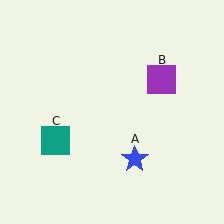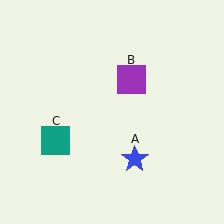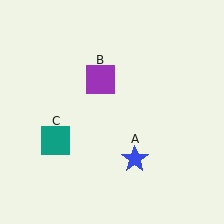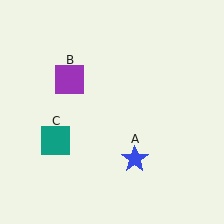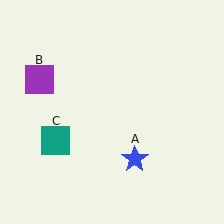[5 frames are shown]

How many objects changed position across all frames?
1 object changed position: purple square (object B).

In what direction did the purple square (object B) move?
The purple square (object B) moved left.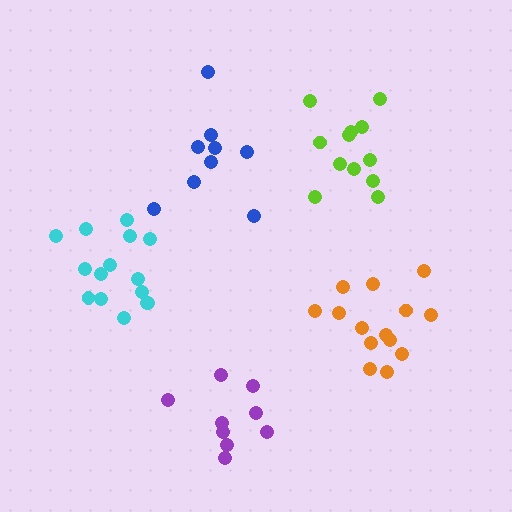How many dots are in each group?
Group 1: 9 dots, Group 2: 15 dots, Group 3: 12 dots, Group 4: 9 dots, Group 5: 14 dots (59 total).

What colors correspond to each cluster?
The clusters are colored: purple, cyan, lime, blue, orange.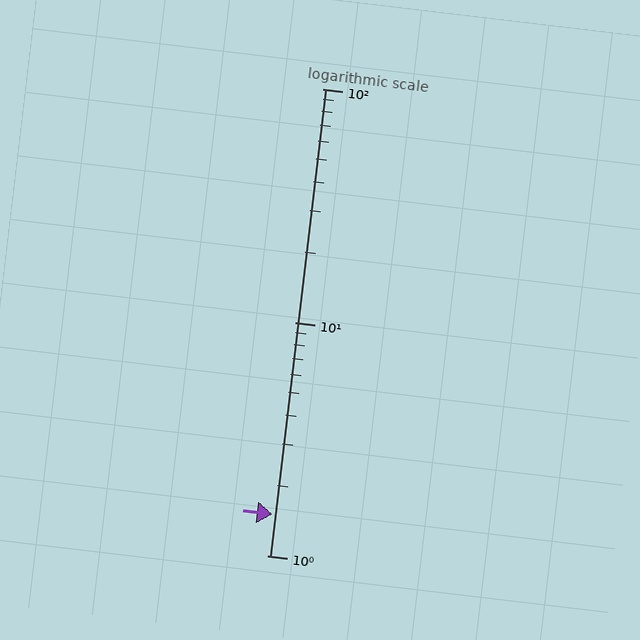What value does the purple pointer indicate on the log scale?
The pointer indicates approximately 1.5.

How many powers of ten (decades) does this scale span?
The scale spans 2 decades, from 1 to 100.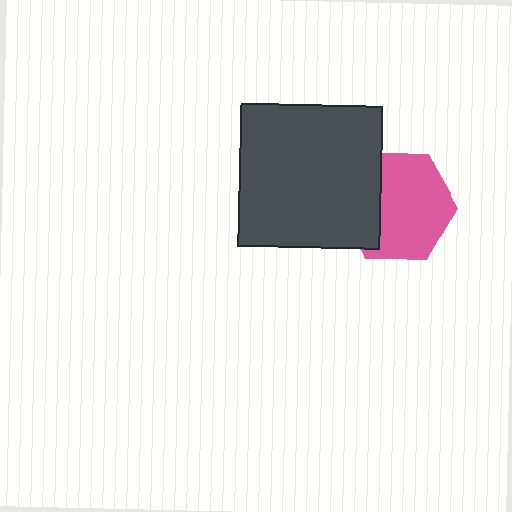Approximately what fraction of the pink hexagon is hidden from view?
Roughly 31% of the pink hexagon is hidden behind the dark gray square.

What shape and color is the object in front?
The object in front is a dark gray square.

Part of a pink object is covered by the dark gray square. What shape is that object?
It is a hexagon.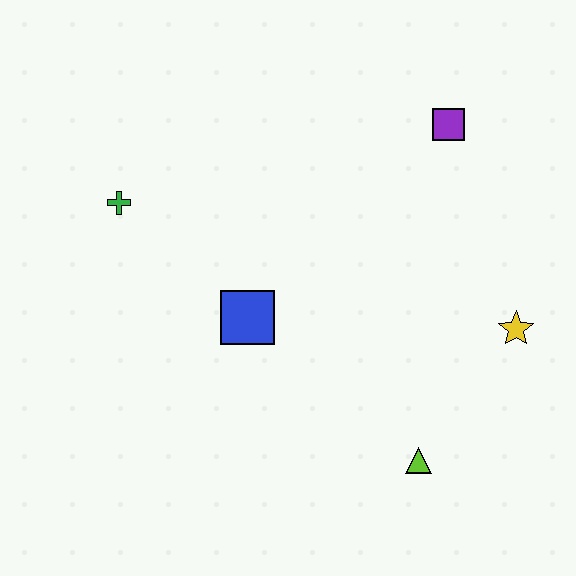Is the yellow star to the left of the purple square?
No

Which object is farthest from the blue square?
The purple square is farthest from the blue square.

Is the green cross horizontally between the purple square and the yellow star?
No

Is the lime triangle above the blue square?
No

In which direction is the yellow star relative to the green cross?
The yellow star is to the right of the green cross.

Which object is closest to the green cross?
The blue square is closest to the green cross.